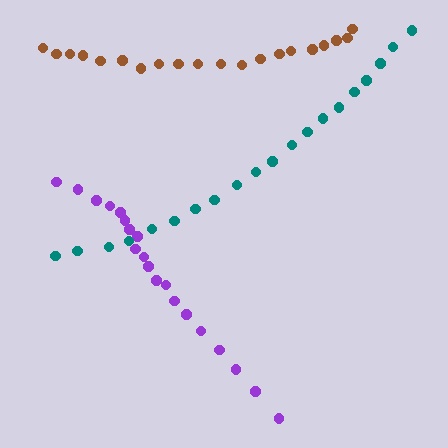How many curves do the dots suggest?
There are 3 distinct paths.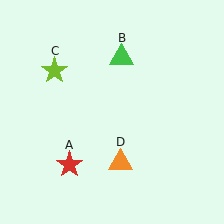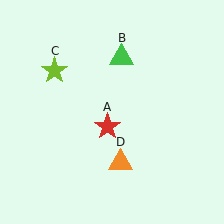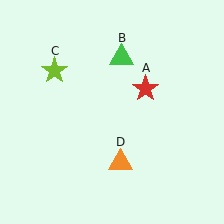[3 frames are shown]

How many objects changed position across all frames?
1 object changed position: red star (object A).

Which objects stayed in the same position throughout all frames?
Green triangle (object B) and lime star (object C) and orange triangle (object D) remained stationary.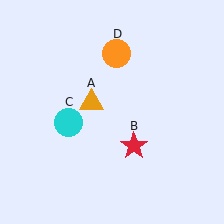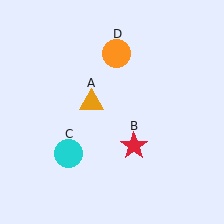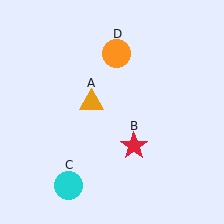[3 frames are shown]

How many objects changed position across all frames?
1 object changed position: cyan circle (object C).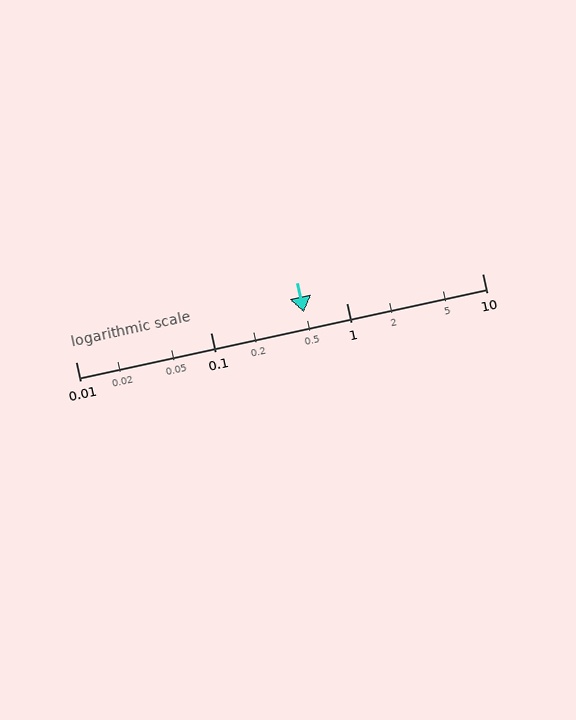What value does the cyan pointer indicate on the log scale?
The pointer indicates approximately 0.48.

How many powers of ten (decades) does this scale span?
The scale spans 3 decades, from 0.01 to 10.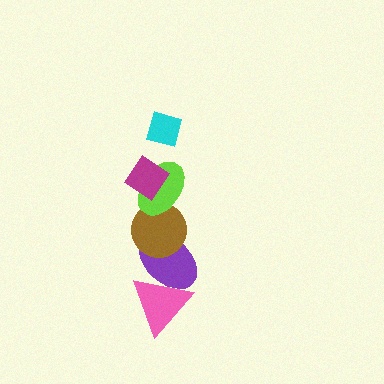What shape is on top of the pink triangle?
The purple ellipse is on top of the pink triangle.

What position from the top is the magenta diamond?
The magenta diamond is 2nd from the top.